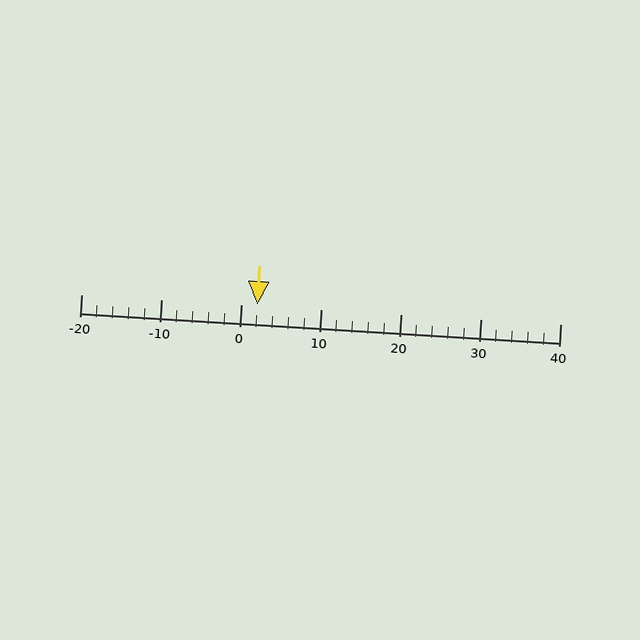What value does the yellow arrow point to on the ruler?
The yellow arrow points to approximately 2.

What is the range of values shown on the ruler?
The ruler shows values from -20 to 40.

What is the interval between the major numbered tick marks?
The major tick marks are spaced 10 units apart.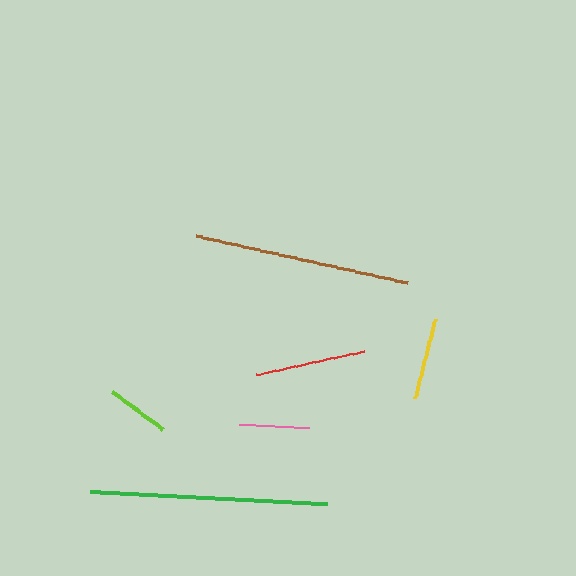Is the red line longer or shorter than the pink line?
The red line is longer than the pink line.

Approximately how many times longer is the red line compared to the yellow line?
The red line is approximately 1.3 times the length of the yellow line.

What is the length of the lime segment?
The lime segment is approximately 63 pixels long.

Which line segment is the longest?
The green line is the longest at approximately 237 pixels.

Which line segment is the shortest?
The lime line is the shortest at approximately 63 pixels.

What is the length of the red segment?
The red segment is approximately 110 pixels long.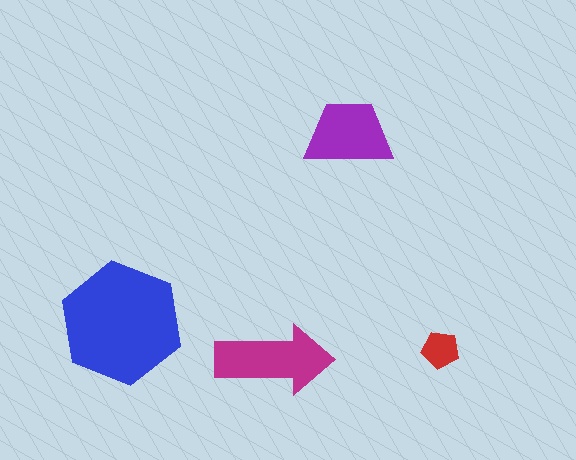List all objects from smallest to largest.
The red pentagon, the purple trapezoid, the magenta arrow, the blue hexagon.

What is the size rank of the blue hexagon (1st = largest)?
1st.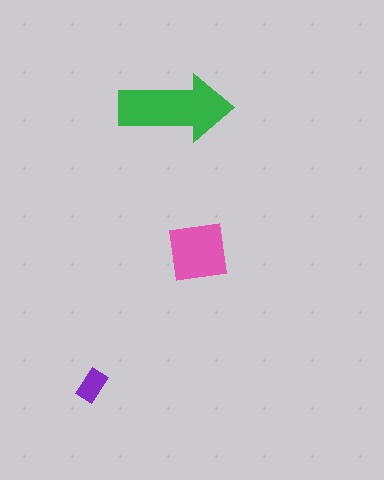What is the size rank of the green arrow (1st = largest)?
1st.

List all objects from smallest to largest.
The purple rectangle, the pink square, the green arrow.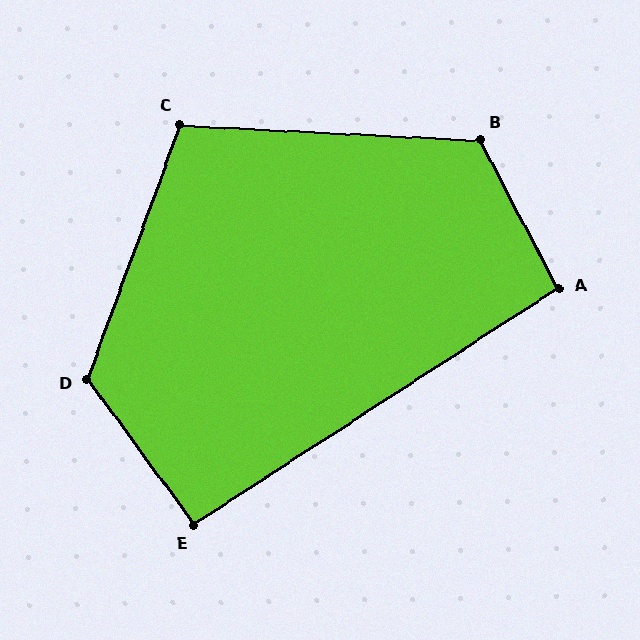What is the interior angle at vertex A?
Approximately 95 degrees (obtuse).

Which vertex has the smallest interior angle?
E, at approximately 93 degrees.